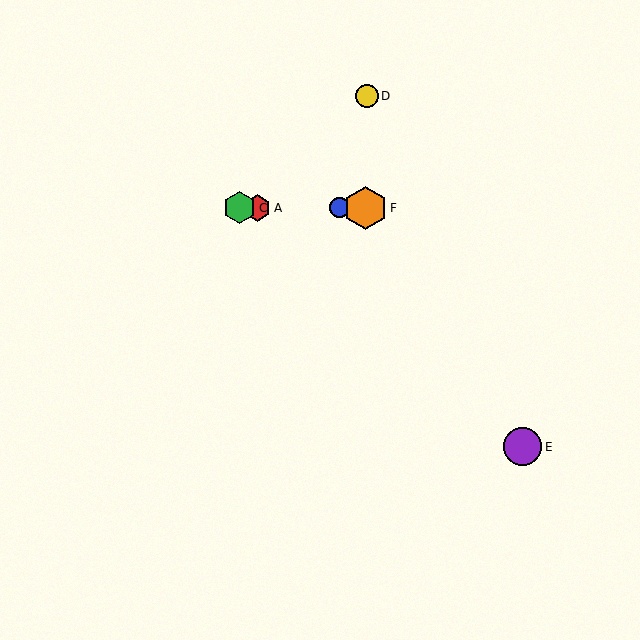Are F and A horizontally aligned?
Yes, both are at y≈208.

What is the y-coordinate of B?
Object B is at y≈208.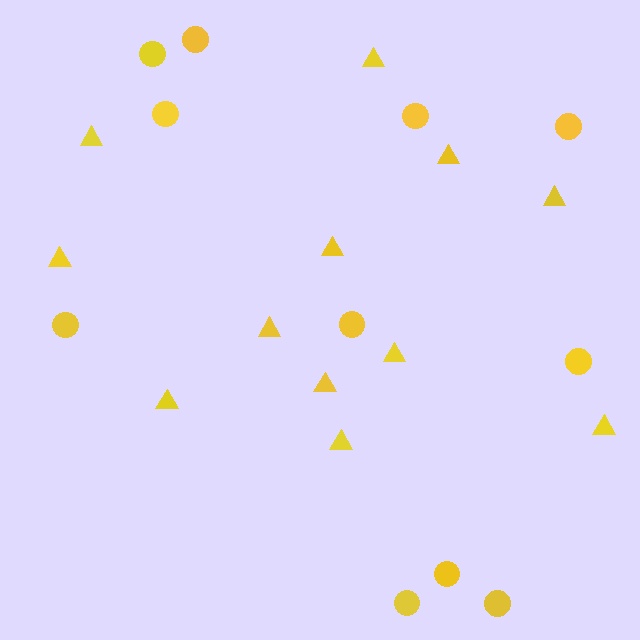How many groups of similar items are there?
There are 2 groups: one group of circles (11) and one group of triangles (12).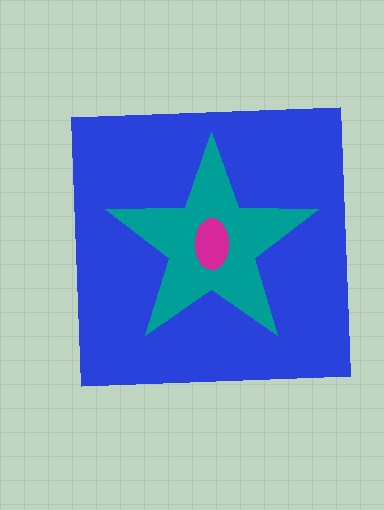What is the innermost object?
The magenta ellipse.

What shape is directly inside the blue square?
The teal star.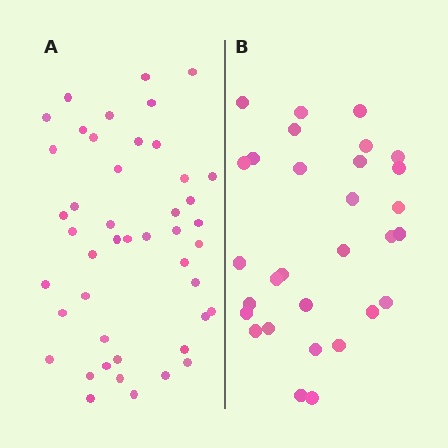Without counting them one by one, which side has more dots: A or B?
Region A (the left region) has more dots.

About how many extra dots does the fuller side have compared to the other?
Region A has approximately 15 more dots than region B.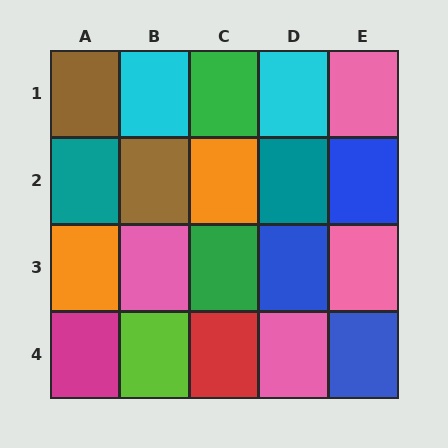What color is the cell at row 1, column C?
Green.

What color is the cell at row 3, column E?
Pink.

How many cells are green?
2 cells are green.